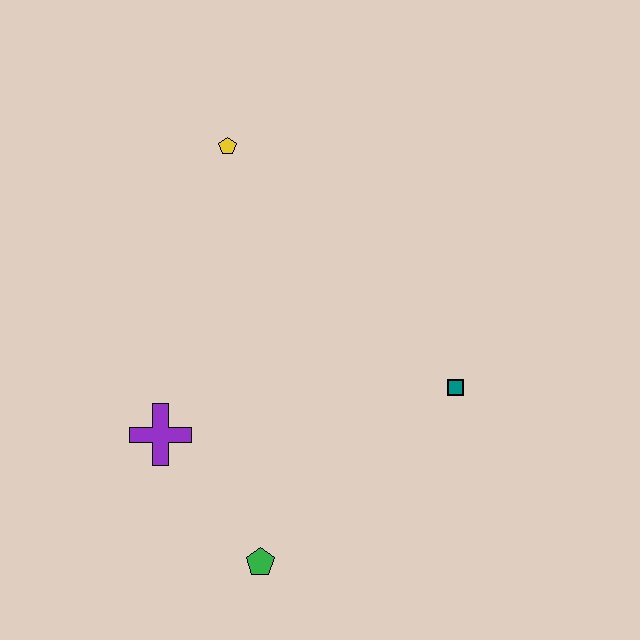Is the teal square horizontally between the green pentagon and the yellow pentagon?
No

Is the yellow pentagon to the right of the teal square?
No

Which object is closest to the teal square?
The green pentagon is closest to the teal square.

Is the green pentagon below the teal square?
Yes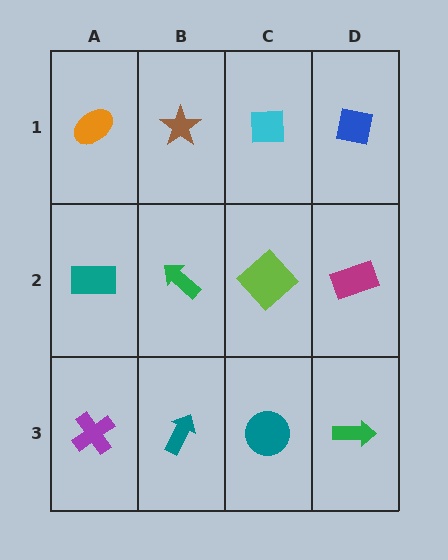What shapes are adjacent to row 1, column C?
A lime diamond (row 2, column C), a brown star (row 1, column B), a blue square (row 1, column D).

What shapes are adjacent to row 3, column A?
A teal rectangle (row 2, column A), a teal arrow (row 3, column B).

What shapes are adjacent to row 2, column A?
An orange ellipse (row 1, column A), a purple cross (row 3, column A), a green arrow (row 2, column B).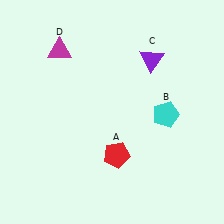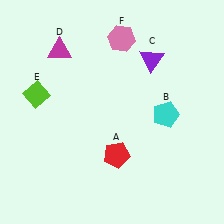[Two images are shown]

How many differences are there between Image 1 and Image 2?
There are 2 differences between the two images.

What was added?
A lime diamond (E), a pink hexagon (F) were added in Image 2.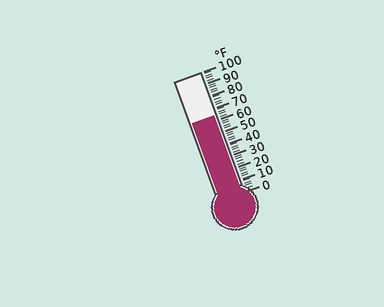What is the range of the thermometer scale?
The thermometer scale ranges from 0°F to 100°F.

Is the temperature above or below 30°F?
The temperature is above 30°F.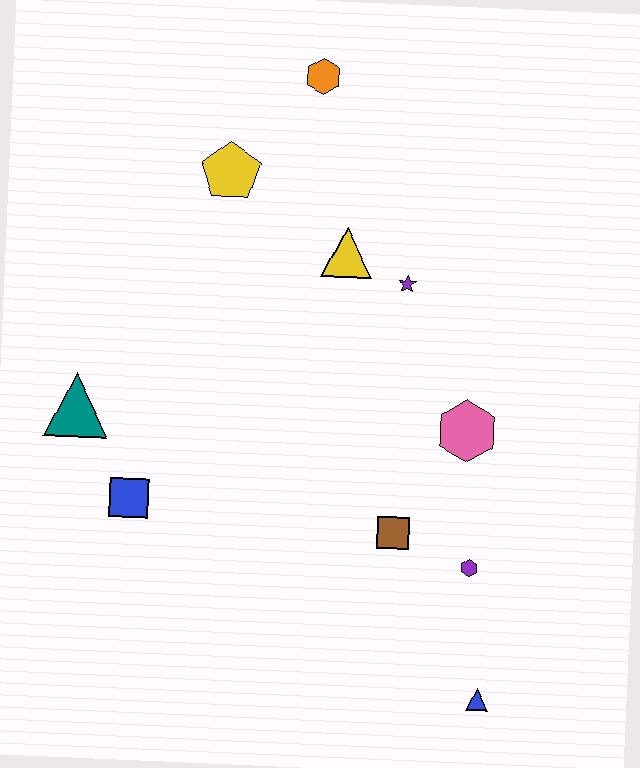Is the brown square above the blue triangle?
Yes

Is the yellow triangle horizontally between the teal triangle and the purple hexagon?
Yes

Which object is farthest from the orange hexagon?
The blue triangle is farthest from the orange hexagon.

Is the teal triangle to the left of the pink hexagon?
Yes